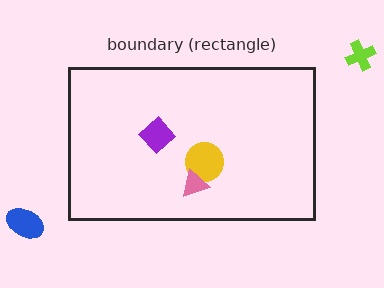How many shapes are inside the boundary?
3 inside, 2 outside.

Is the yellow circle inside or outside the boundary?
Inside.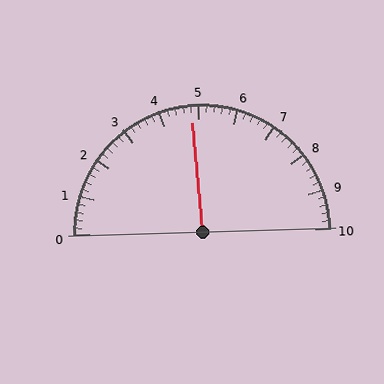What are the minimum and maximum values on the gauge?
The gauge ranges from 0 to 10.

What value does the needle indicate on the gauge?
The needle indicates approximately 4.8.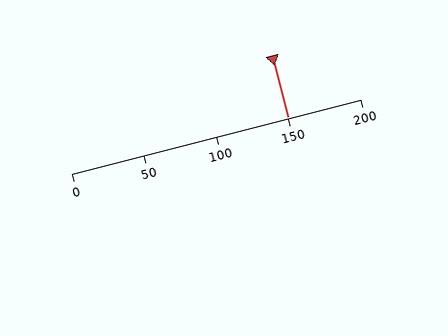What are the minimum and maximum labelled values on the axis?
The axis runs from 0 to 200.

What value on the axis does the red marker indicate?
The marker indicates approximately 150.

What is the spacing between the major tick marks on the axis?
The major ticks are spaced 50 apart.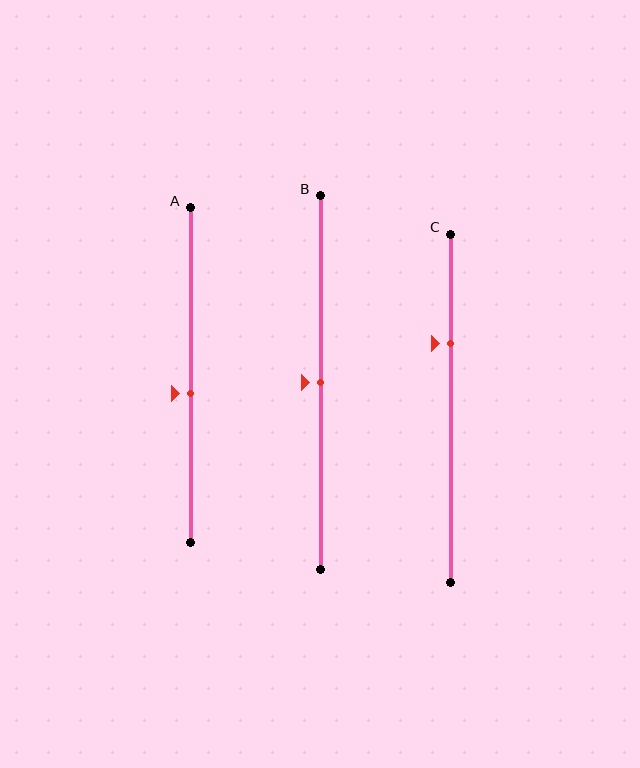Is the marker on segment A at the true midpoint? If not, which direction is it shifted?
No, the marker on segment A is shifted downward by about 6% of the segment length.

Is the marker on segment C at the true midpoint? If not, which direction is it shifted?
No, the marker on segment C is shifted upward by about 19% of the segment length.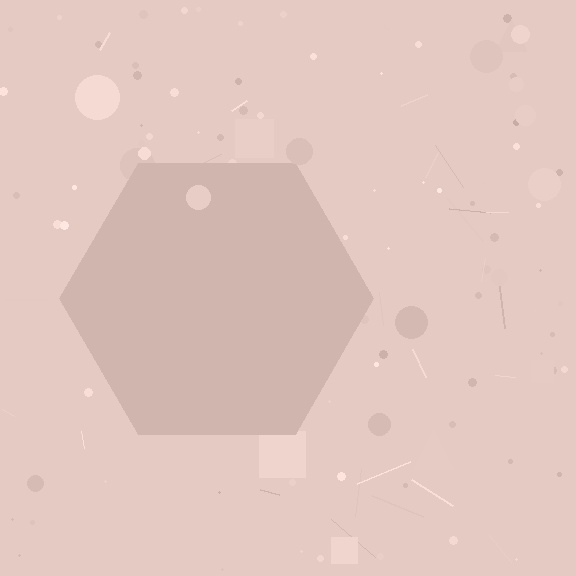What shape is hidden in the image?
A hexagon is hidden in the image.